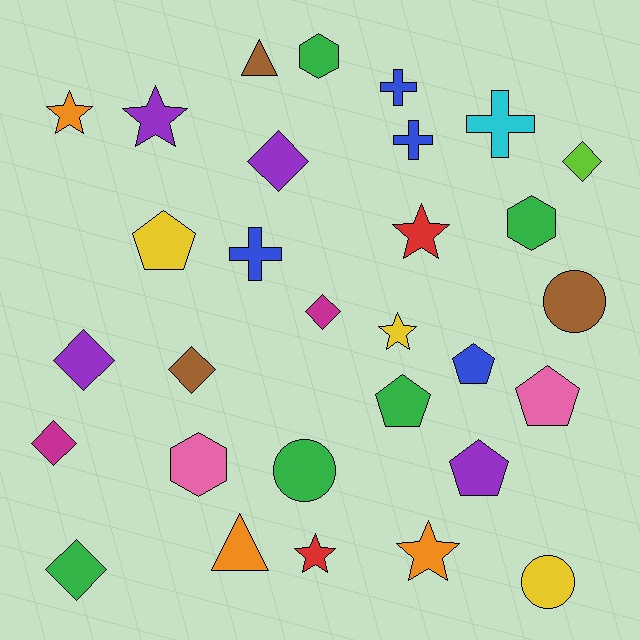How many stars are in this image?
There are 6 stars.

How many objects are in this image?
There are 30 objects.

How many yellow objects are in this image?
There are 3 yellow objects.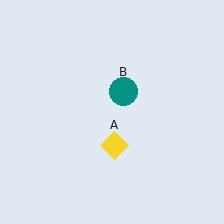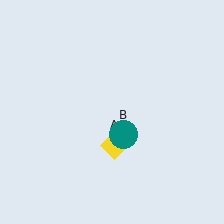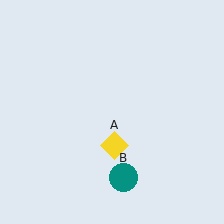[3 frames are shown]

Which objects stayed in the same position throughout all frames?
Yellow diamond (object A) remained stationary.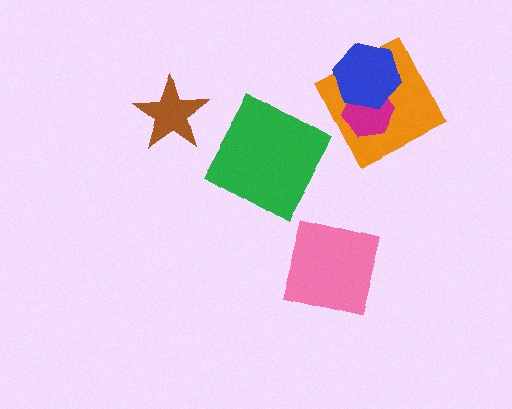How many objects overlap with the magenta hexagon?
2 objects overlap with the magenta hexagon.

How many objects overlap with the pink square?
0 objects overlap with the pink square.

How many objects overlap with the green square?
0 objects overlap with the green square.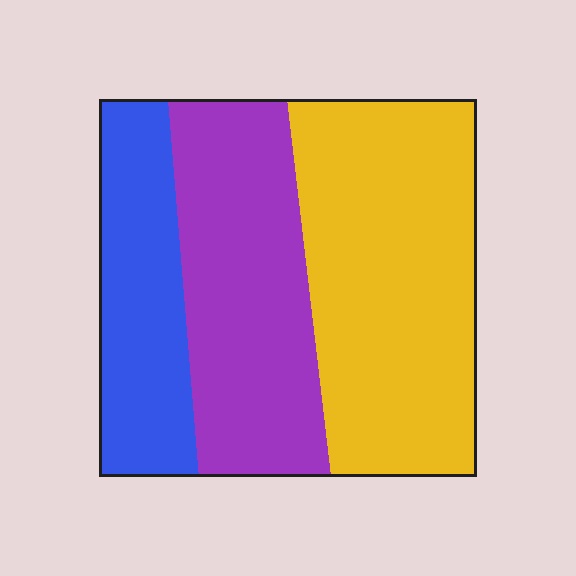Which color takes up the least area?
Blue, at roughly 20%.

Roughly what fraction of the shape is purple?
Purple covers about 35% of the shape.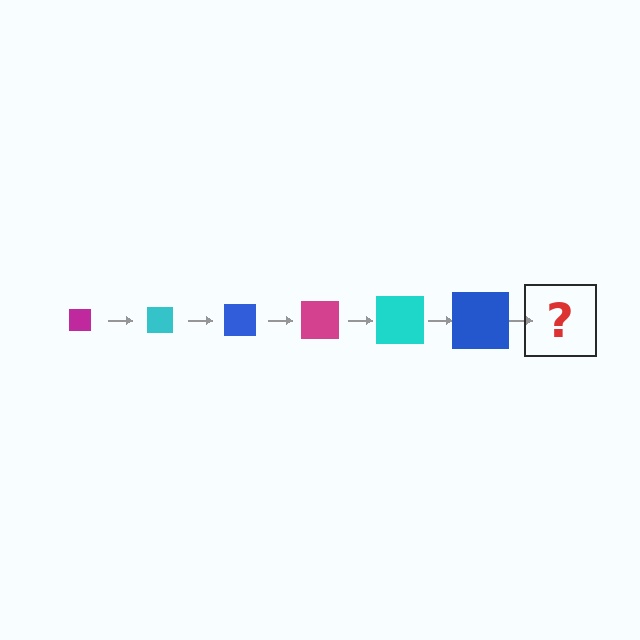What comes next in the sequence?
The next element should be a magenta square, larger than the previous one.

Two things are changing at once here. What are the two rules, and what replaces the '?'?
The two rules are that the square grows larger each step and the color cycles through magenta, cyan, and blue. The '?' should be a magenta square, larger than the previous one.